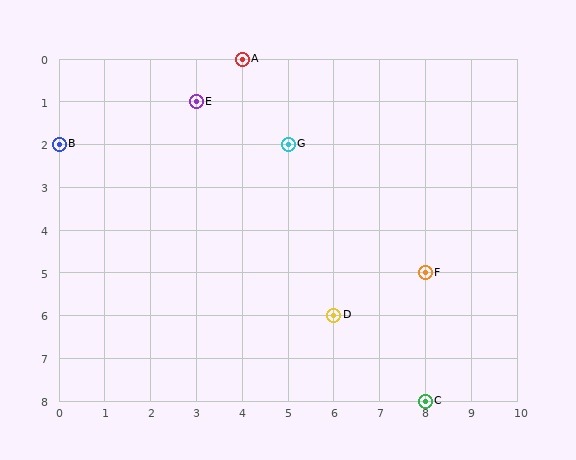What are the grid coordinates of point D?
Point D is at grid coordinates (6, 6).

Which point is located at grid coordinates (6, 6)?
Point D is at (6, 6).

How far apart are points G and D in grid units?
Points G and D are 1 column and 4 rows apart (about 4.1 grid units diagonally).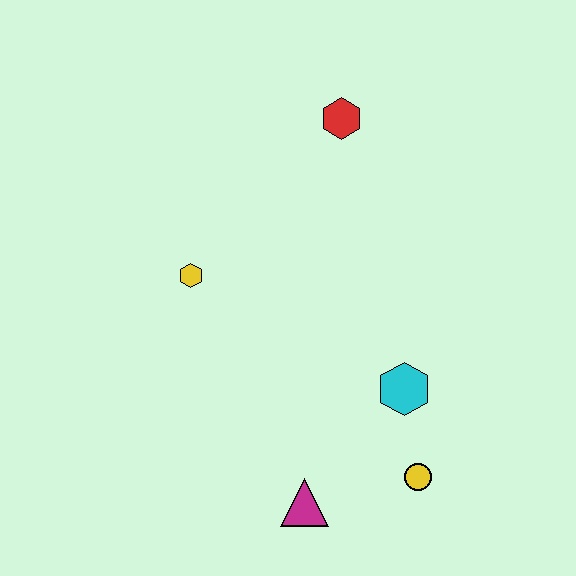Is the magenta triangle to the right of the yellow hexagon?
Yes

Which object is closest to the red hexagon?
The yellow hexagon is closest to the red hexagon.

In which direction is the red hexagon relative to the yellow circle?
The red hexagon is above the yellow circle.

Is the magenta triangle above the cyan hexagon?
No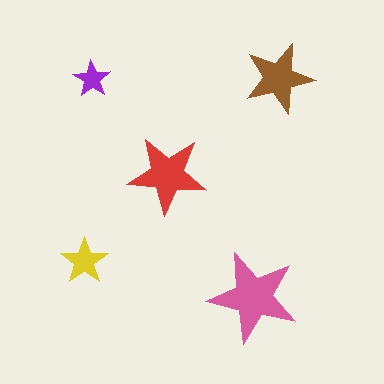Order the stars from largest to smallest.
the pink one, the red one, the brown one, the yellow one, the purple one.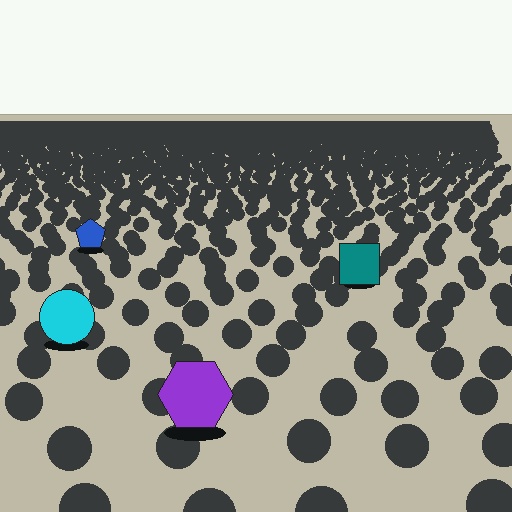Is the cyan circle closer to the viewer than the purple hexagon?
No. The purple hexagon is closer — you can tell from the texture gradient: the ground texture is coarser near it.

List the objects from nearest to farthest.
From nearest to farthest: the purple hexagon, the cyan circle, the teal square, the blue pentagon.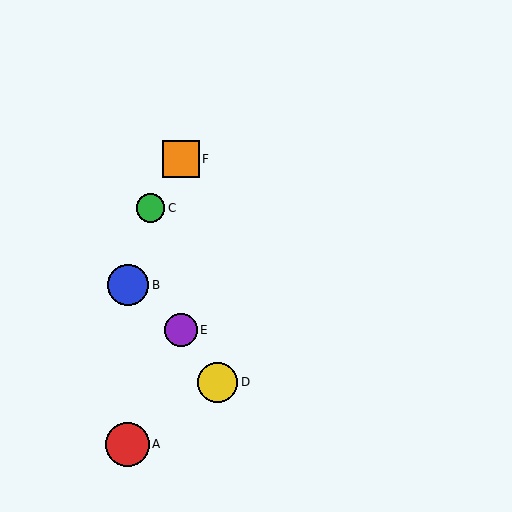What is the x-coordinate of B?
Object B is at x≈128.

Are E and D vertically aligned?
No, E is at x≈181 and D is at x≈218.